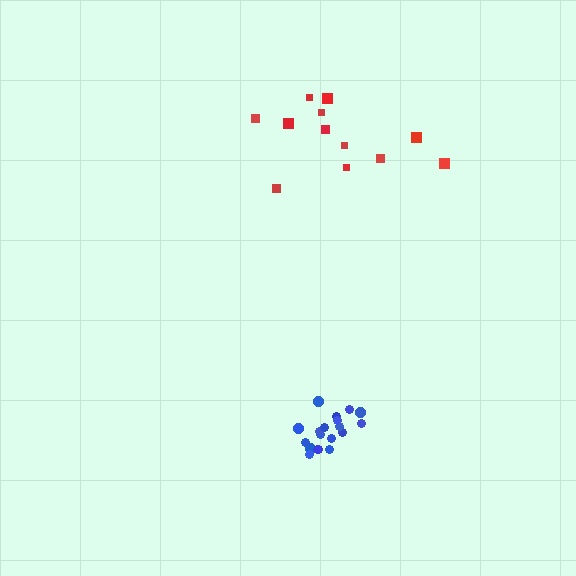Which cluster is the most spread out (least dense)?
Red.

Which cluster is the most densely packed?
Blue.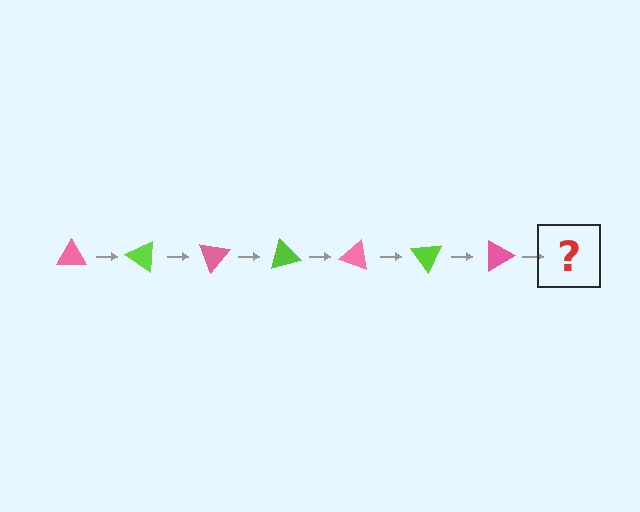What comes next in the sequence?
The next element should be a lime triangle, rotated 245 degrees from the start.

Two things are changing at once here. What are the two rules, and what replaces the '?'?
The two rules are that it rotates 35 degrees each step and the color cycles through pink and lime. The '?' should be a lime triangle, rotated 245 degrees from the start.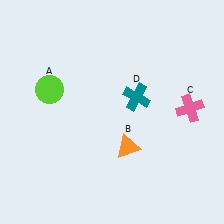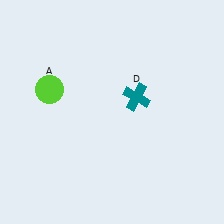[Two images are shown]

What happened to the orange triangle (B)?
The orange triangle (B) was removed in Image 2. It was in the bottom-right area of Image 1.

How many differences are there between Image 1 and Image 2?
There are 2 differences between the two images.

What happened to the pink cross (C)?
The pink cross (C) was removed in Image 2. It was in the top-right area of Image 1.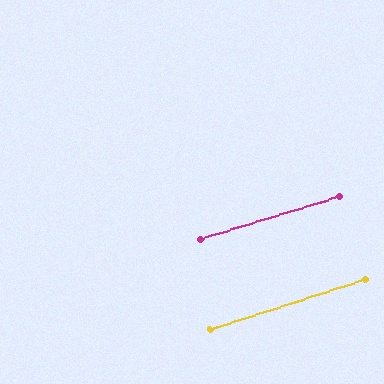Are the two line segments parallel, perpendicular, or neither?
Parallel — their directions differ by only 0.5°.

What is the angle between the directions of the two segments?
Approximately 0 degrees.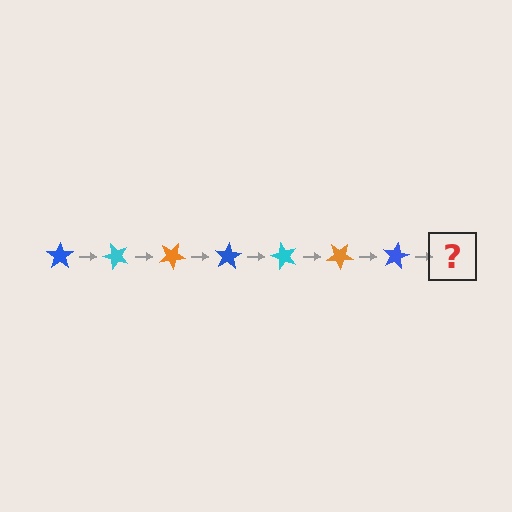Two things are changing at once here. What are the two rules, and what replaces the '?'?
The two rules are that it rotates 50 degrees each step and the color cycles through blue, cyan, and orange. The '?' should be a cyan star, rotated 350 degrees from the start.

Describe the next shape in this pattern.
It should be a cyan star, rotated 350 degrees from the start.